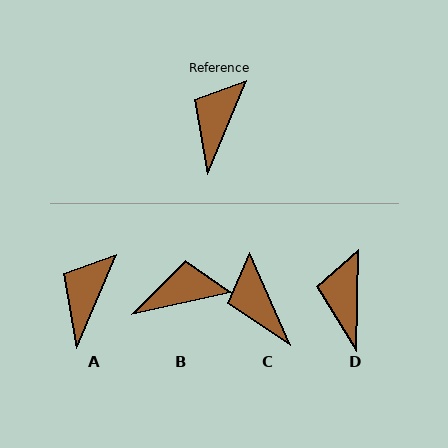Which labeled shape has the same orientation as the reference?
A.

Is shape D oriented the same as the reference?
No, it is off by about 22 degrees.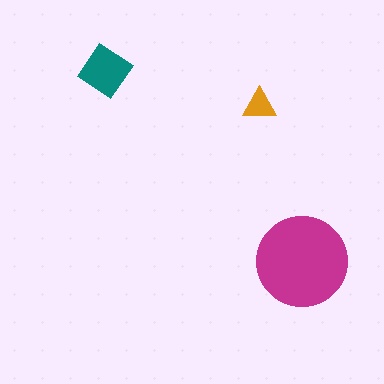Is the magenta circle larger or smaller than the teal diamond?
Larger.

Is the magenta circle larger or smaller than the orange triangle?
Larger.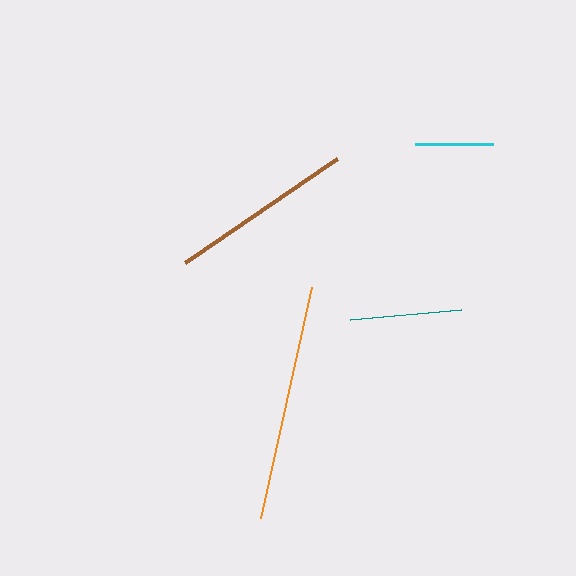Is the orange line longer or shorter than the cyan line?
The orange line is longer than the cyan line.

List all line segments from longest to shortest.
From longest to shortest: orange, brown, teal, cyan.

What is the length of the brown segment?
The brown segment is approximately 184 pixels long.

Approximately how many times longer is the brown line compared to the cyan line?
The brown line is approximately 2.4 times the length of the cyan line.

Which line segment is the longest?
The orange line is the longest at approximately 236 pixels.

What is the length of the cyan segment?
The cyan segment is approximately 77 pixels long.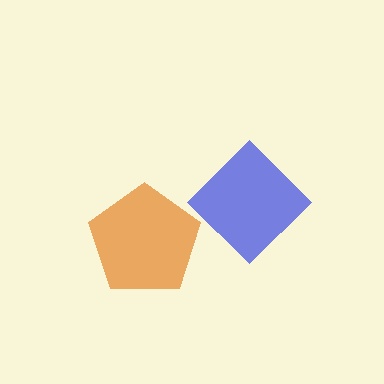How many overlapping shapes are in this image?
There are 2 overlapping shapes in the image.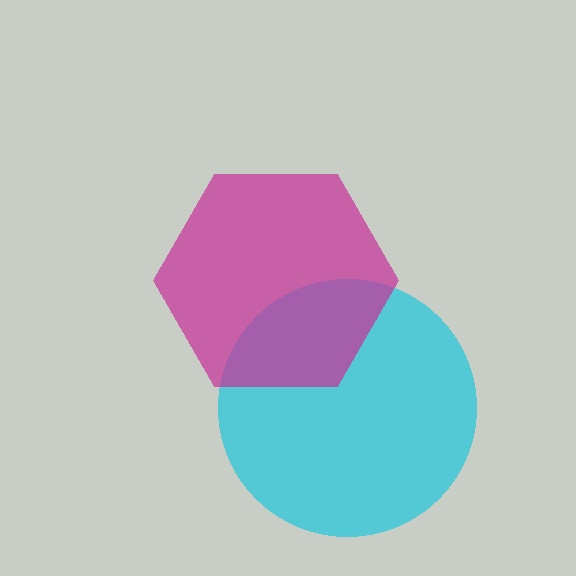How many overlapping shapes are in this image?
There are 2 overlapping shapes in the image.